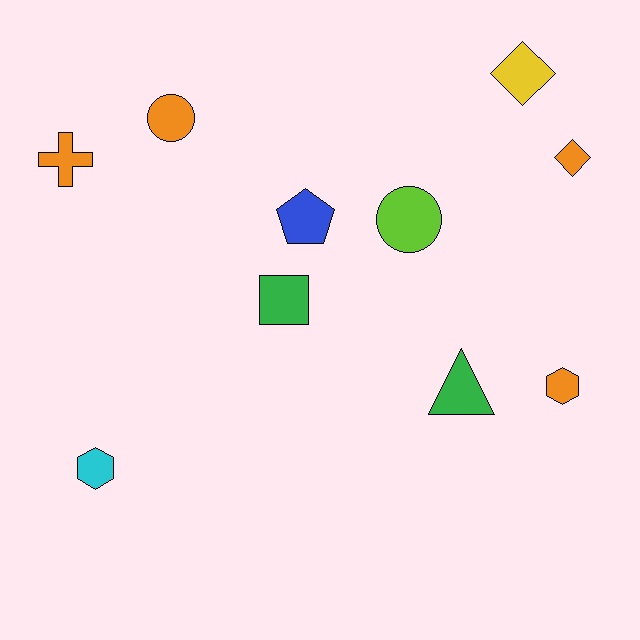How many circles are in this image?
There are 2 circles.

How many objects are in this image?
There are 10 objects.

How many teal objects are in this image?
There are no teal objects.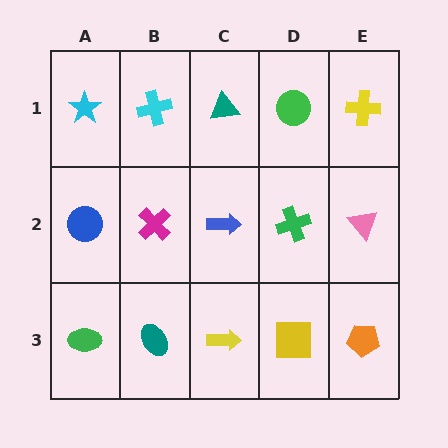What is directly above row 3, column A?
A blue circle.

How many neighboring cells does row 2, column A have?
3.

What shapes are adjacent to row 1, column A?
A blue circle (row 2, column A), a cyan cross (row 1, column B).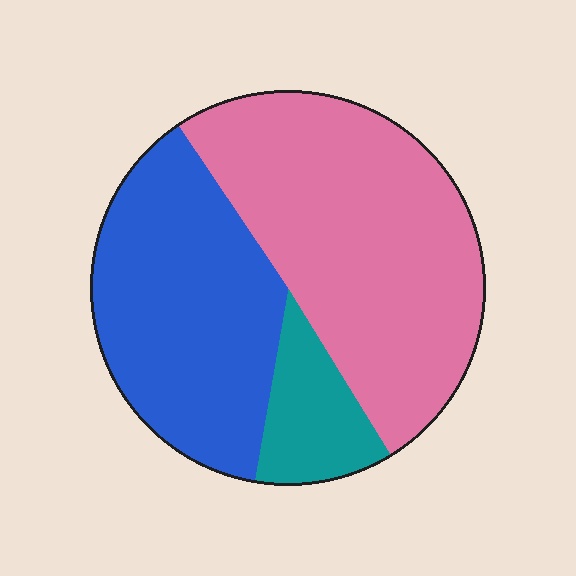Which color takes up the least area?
Teal, at roughly 10%.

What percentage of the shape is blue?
Blue takes up about three eighths (3/8) of the shape.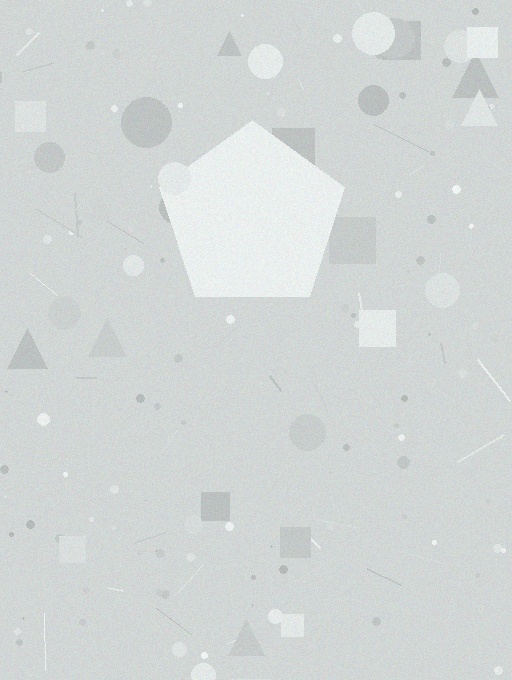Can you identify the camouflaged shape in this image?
The camouflaged shape is a pentagon.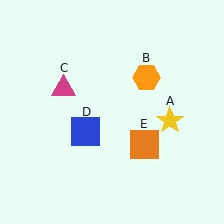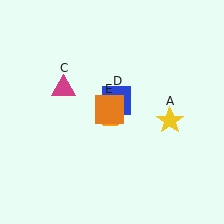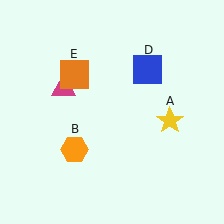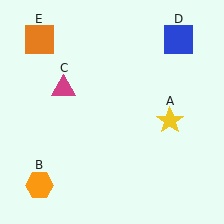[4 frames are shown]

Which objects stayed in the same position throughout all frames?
Yellow star (object A) and magenta triangle (object C) remained stationary.